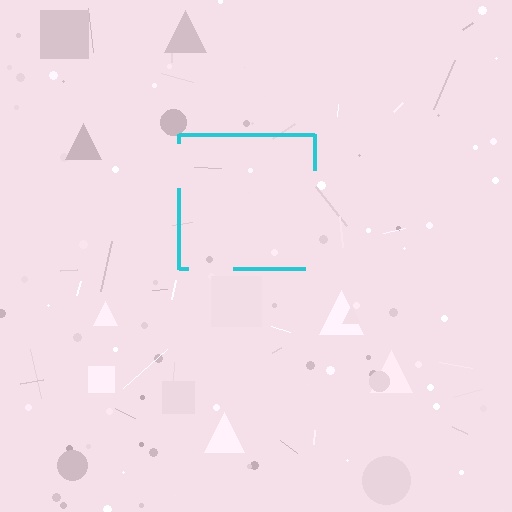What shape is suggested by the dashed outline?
The dashed outline suggests a square.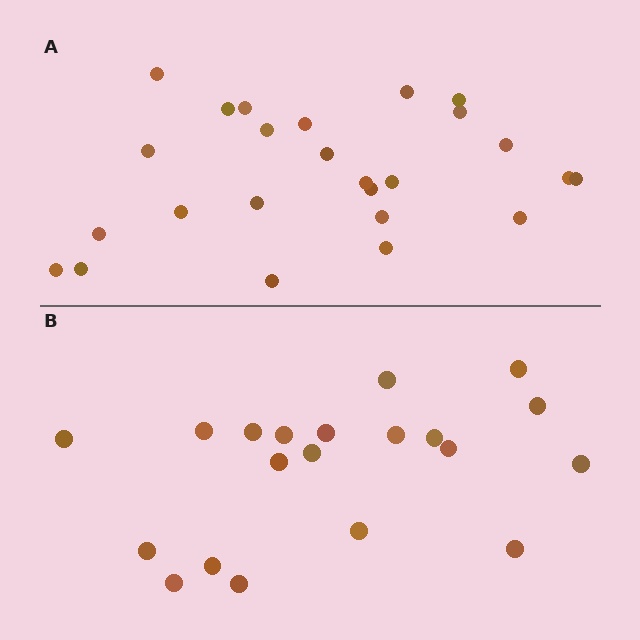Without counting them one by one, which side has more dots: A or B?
Region A (the top region) has more dots.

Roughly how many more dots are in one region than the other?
Region A has about 5 more dots than region B.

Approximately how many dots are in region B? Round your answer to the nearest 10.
About 20 dots.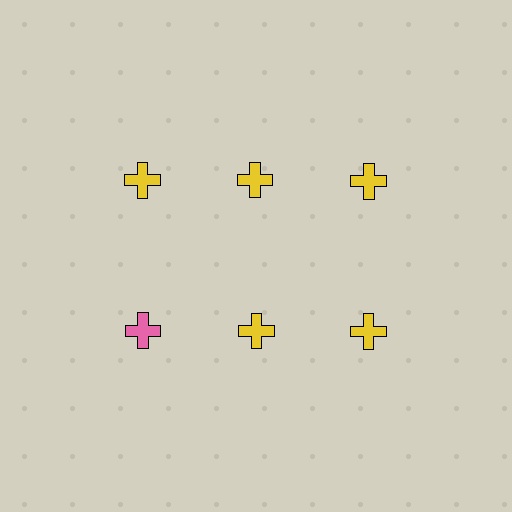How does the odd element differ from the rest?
It has a different color: pink instead of yellow.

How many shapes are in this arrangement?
There are 6 shapes arranged in a grid pattern.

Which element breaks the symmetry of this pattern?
The pink cross in the second row, leftmost column breaks the symmetry. All other shapes are yellow crosses.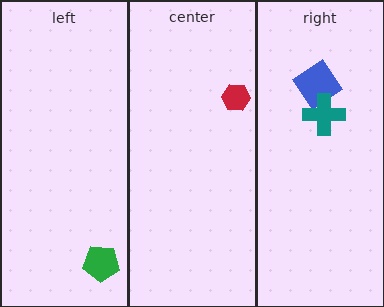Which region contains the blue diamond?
The right region.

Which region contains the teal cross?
The right region.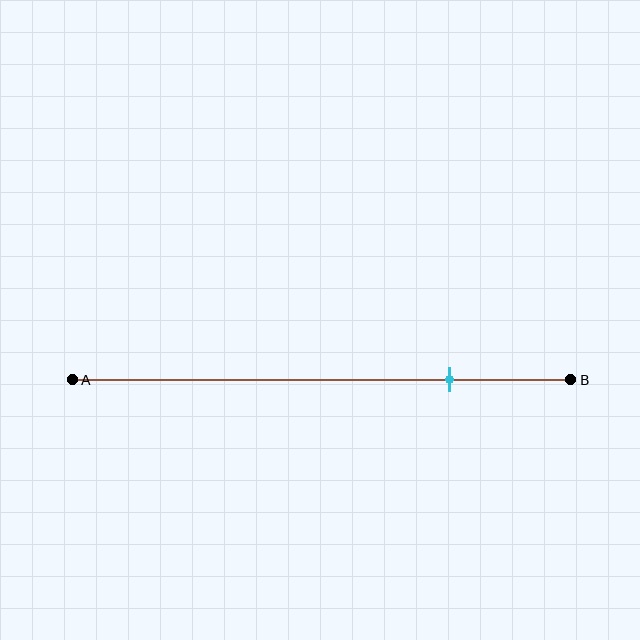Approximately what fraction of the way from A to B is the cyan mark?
The cyan mark is approximately 75% of the way from A to B.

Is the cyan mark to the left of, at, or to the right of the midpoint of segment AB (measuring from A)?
The cyan mark is to the right of the midpoint of segment AB.